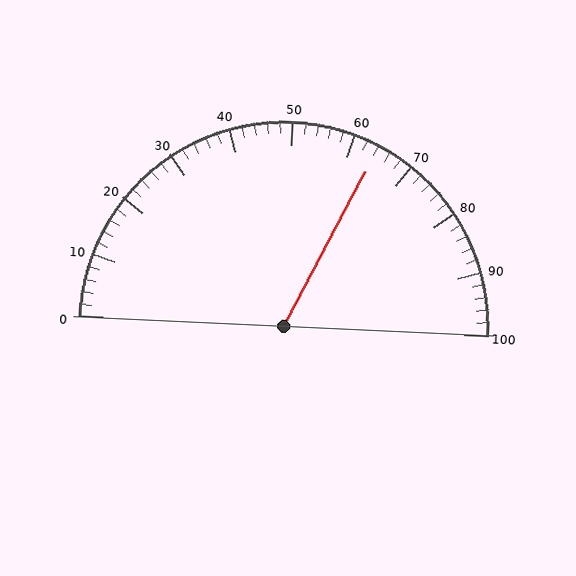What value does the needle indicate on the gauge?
The needle indicates approximately 64.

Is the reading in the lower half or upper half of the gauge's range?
The reading is in the upper half of the range (0 to 100).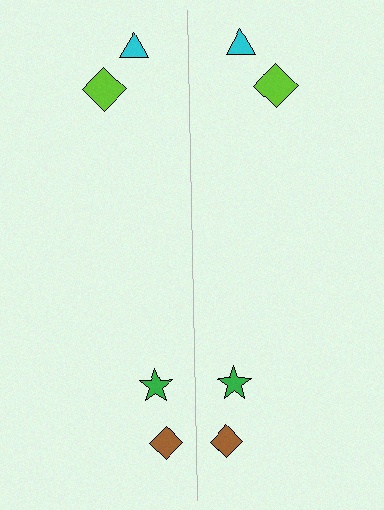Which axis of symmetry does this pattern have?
The pattern has a vertical axis of symmetry running through the center of the image.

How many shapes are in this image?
There are 8 shapes in this image.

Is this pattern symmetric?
Yes, this pattern has bilateral (reflection) symmetry.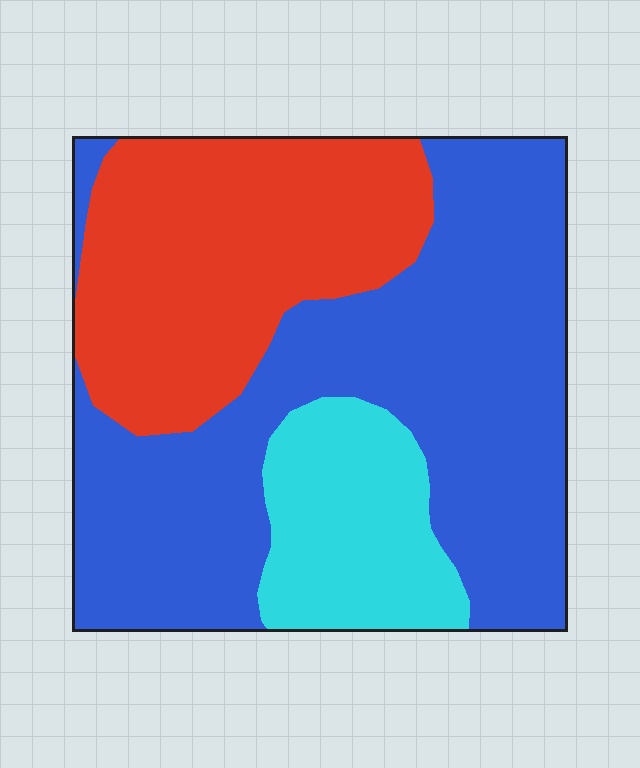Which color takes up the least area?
Cyan, at roughly 15%.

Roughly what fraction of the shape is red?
Red takes up about one third (1/3) of the shape.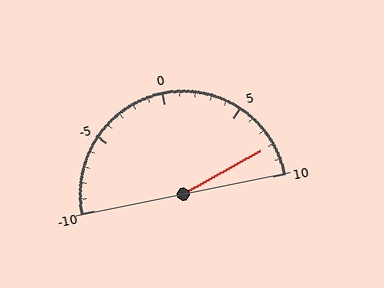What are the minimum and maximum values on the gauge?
The gauge ranges from -10 to 10.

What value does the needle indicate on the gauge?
The needle indicates approximately 8.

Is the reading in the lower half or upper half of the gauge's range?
The reading is in the upper half of the range (-10 to 10).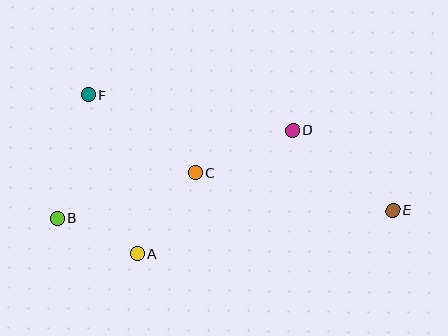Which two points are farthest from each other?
Points B and E are farthest from each other.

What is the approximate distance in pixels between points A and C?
The distance between A and C is approximately 100 pixels.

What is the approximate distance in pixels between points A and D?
The distance between A and D is approximately 198 pixels.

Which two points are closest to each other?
Points A and B are closest to each other.